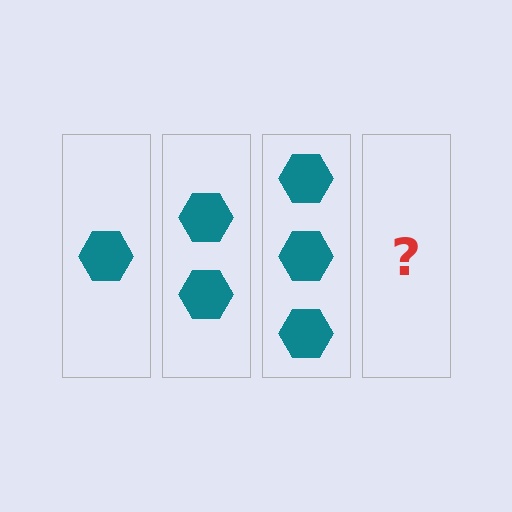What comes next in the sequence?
The next element should be 4 hexagons.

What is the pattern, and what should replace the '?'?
The pattern is that each step adds one more hexagon. The '?' should be 4 hexagons.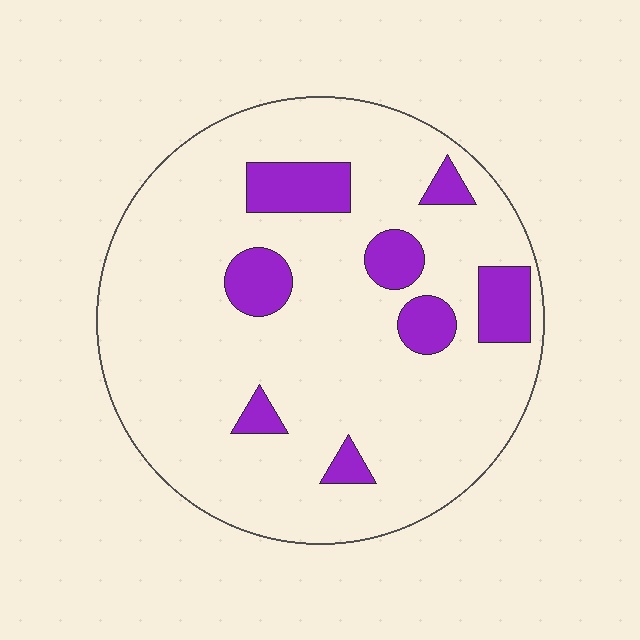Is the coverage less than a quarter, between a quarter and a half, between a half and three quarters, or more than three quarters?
Less than a quarter.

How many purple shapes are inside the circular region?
8.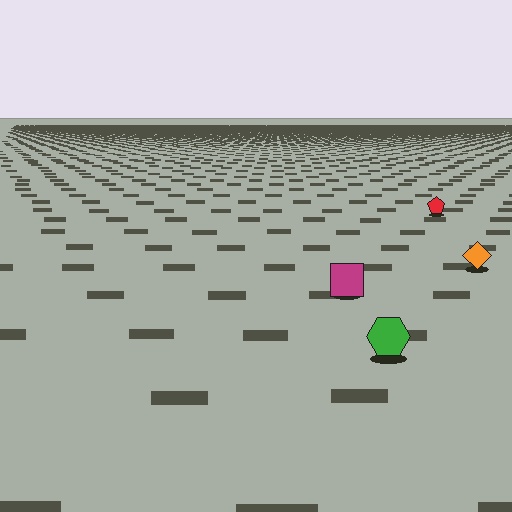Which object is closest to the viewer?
The green hexagon is closest. The texture marks near it are larger and more spread out.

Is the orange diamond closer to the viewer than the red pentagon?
Yes. The orange diamond is closer — you can tell from the texture gradient: the ground texture is coarser near it.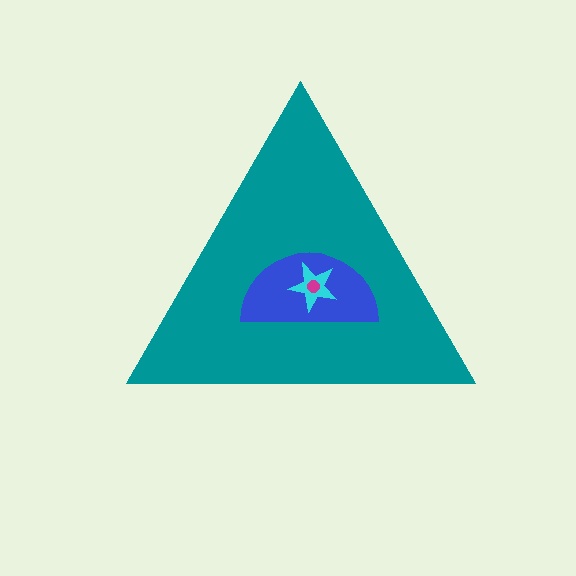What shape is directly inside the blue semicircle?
The cyan star.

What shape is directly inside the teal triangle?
The blue semicircle.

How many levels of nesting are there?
4.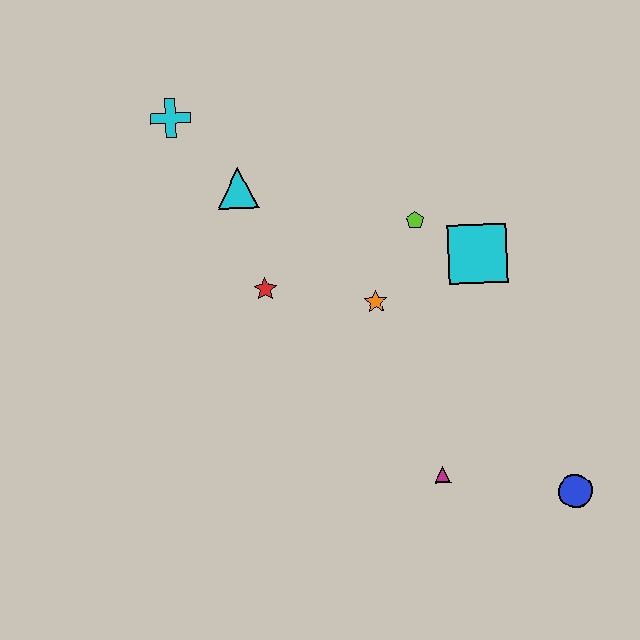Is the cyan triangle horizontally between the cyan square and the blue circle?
No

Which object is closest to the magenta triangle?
The blue circle is closest to the magenta triangle.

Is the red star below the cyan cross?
Yes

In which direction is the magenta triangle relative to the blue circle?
The magenta triangle is to the left of the blue circle.